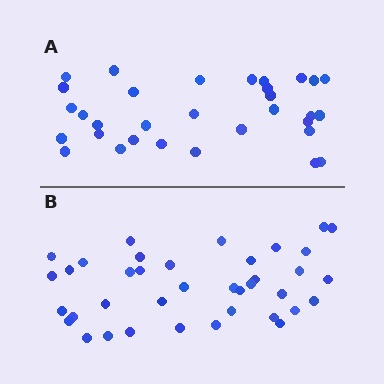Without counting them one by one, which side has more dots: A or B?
Region B (the bottom region) has more dots.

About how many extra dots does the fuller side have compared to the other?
Region B has about 6 more dots than region A.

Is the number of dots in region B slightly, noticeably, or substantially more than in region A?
Region B has only slightly more — the two regions are fairly close. The ratio is roughly 1.2 to 1.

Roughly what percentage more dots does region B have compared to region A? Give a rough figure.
About 20% more.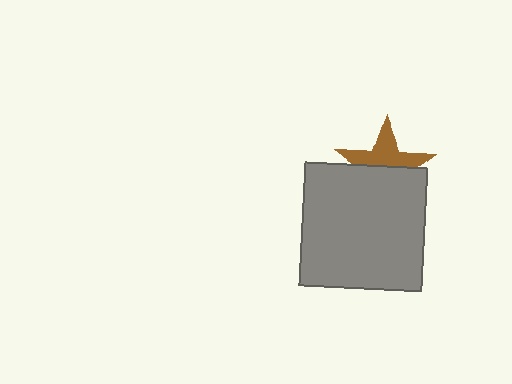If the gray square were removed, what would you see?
You would see the complete brown star.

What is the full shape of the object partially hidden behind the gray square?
The partially hidden object is a brown star.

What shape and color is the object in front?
The object in front is a gray square.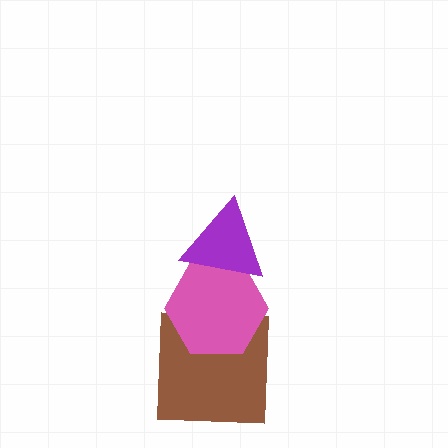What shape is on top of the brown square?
The pink hexagon is on top of the brown square.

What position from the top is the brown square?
The brown square is 3rd from the top.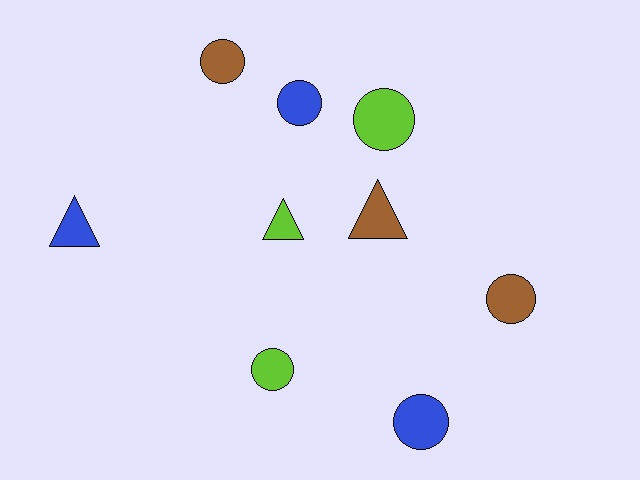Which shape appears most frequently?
Circle, with 6 objects.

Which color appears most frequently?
Blue, with 3 objects.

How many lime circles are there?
There are 2 lime circles.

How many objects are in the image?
There are 9 objects.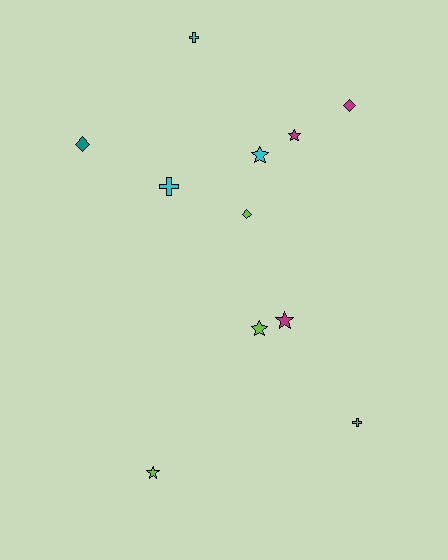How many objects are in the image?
There are 11 objects.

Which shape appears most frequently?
Star, with 5 objects.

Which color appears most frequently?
Lime, with 4 objects.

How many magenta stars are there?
There are 2 magenta stars.